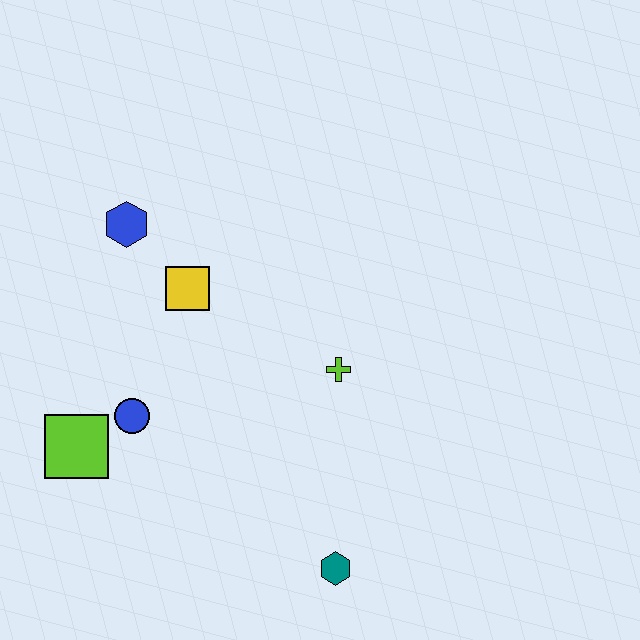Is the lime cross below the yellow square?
Yes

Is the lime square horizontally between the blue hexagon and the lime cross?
No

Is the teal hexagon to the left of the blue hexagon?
No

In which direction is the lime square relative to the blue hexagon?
The lime square is below the blue hexagon.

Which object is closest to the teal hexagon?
The lime cross is closest to the teal hexagon.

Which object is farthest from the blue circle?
The teal hexagon is farthest from the blue circle.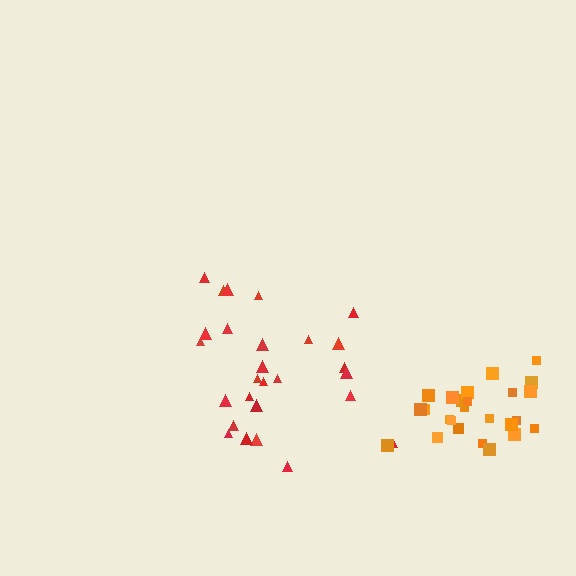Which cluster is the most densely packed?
Orange.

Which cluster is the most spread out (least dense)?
Red.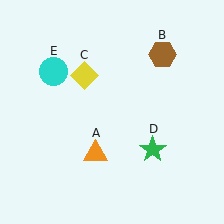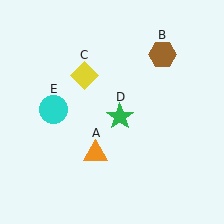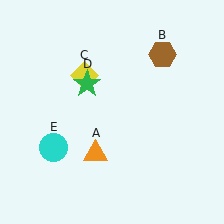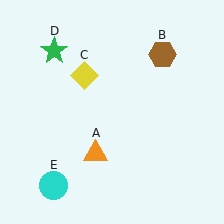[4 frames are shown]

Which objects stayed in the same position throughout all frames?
Orange triangle (object A) and brown hexagon (object B) and yellow diamond (object C) remained stationary.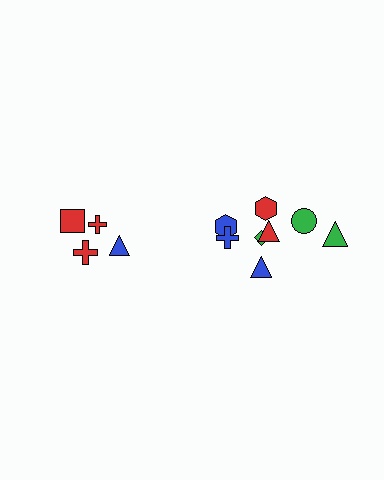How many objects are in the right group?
There are 8 objects.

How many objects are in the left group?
There are 4 objects.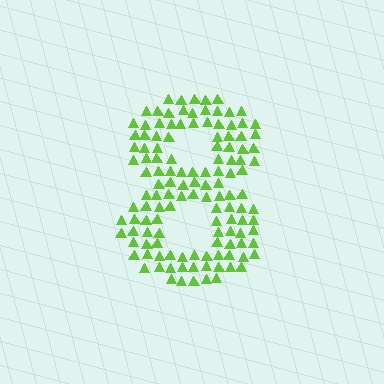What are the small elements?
The small elements are triangles.